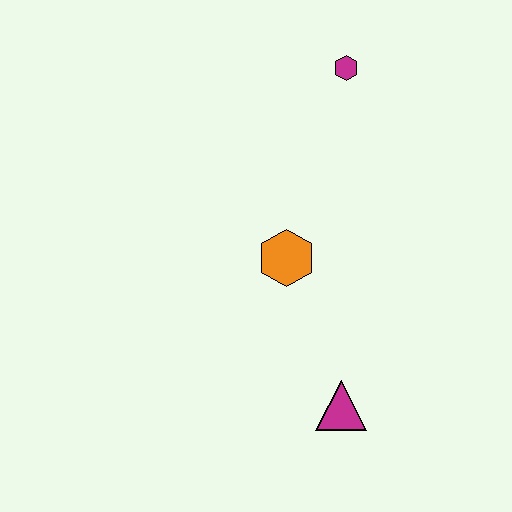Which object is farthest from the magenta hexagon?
The magenta triangle is farthest from the magenta hexagon.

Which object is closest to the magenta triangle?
The orange hexagon is closest to the magenta triangle.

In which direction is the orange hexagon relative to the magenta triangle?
The orange hexagon is above the magenta triangle.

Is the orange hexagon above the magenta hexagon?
No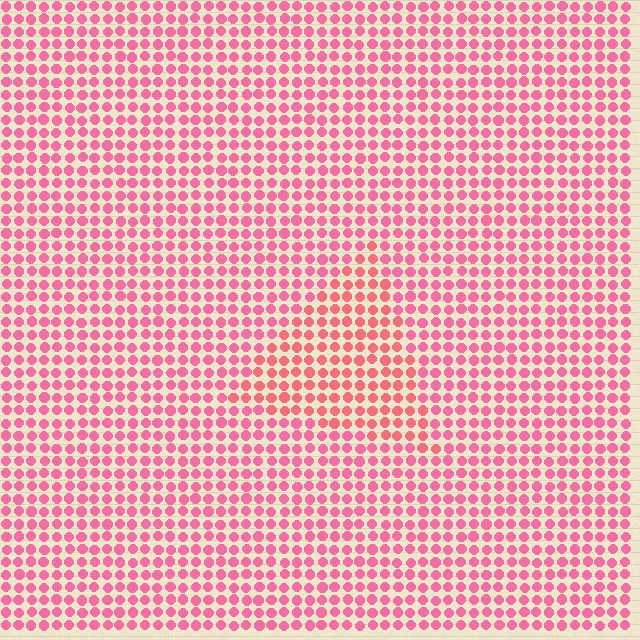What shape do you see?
I see a triangle.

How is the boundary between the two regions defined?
The boundary is defined purely by a slight shift in hue (about 18 degrees). Spacing, size, and orientation are identical on both sides.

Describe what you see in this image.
The image is filled with small pink elements in a uniform arrangement. A triangle-shaped region is visible where the elements are tinted to a slightly different hue, forming a subtle color boundary.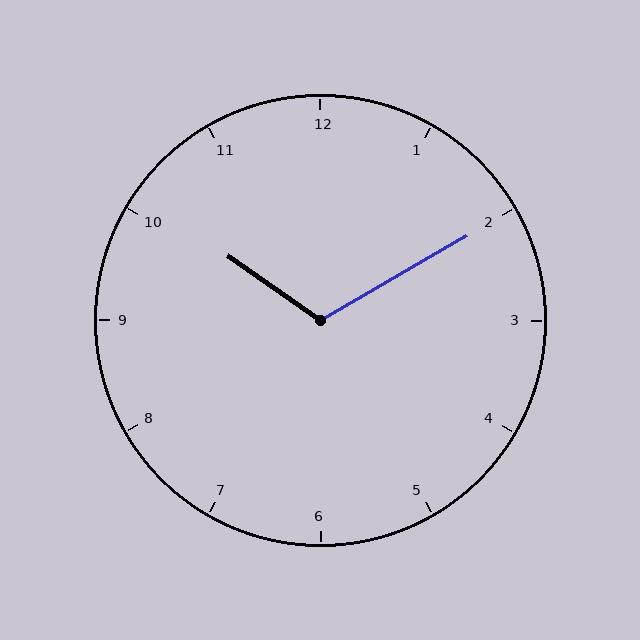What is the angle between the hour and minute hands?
Approximately 115 degrees.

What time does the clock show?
10:10.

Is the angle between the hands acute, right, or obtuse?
It is obtuse.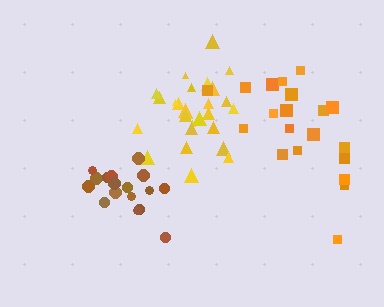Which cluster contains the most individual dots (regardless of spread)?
Yellow (29).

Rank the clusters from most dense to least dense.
yellow, brown, orange.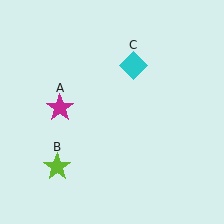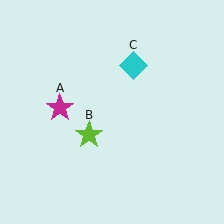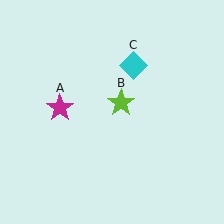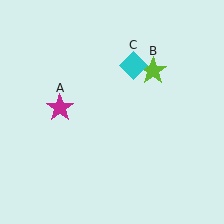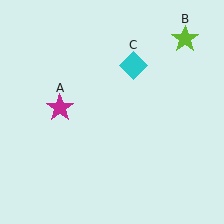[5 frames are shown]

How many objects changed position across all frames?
1 object changed position: lime star (object B).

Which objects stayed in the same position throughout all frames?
Magenta star (object A) and cyan diamond (object C) remained stationary.